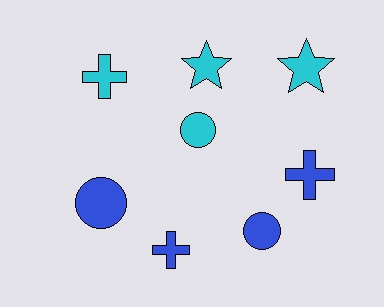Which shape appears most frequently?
Cross, with 3 objects.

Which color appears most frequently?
Cyan, with 4 objects.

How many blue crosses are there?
There are 2 blue crosses.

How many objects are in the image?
There are 8 objects.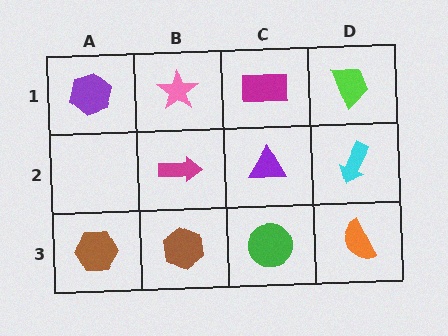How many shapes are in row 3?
4 shapes.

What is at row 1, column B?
A pink star.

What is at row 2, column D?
A cyan arrow.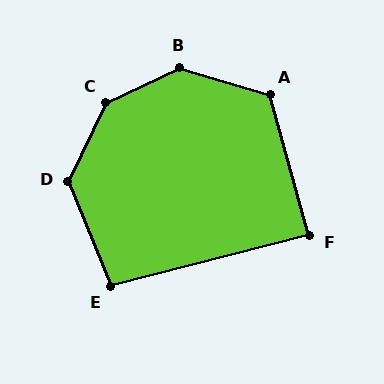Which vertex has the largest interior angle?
C, at approximately 140 degrees.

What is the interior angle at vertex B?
Approximately 139 degrees (obtuse).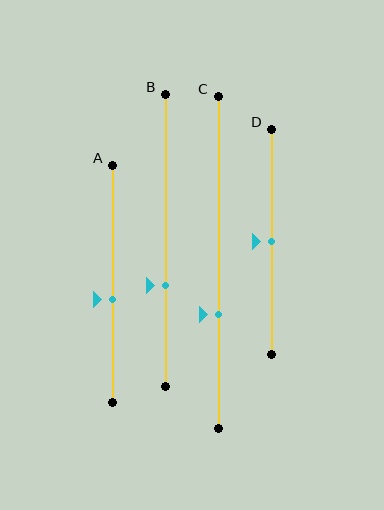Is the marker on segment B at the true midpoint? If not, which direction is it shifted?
No, the marker on segment B is shifted downward by about 15% of the segment length.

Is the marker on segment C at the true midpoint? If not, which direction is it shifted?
No, the marker on segment C is shifted downward by about 16% of the segment length.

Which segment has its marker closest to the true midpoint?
Segment D has its marker closest to the true midpoint.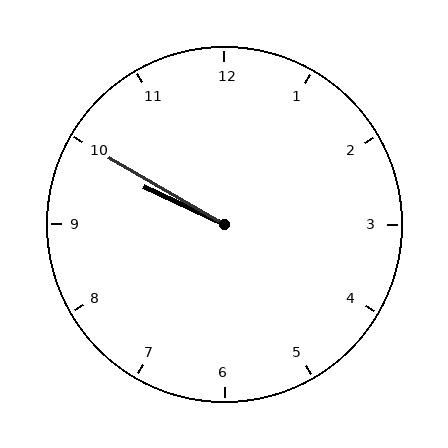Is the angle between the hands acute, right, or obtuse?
It is acute.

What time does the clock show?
9:50.